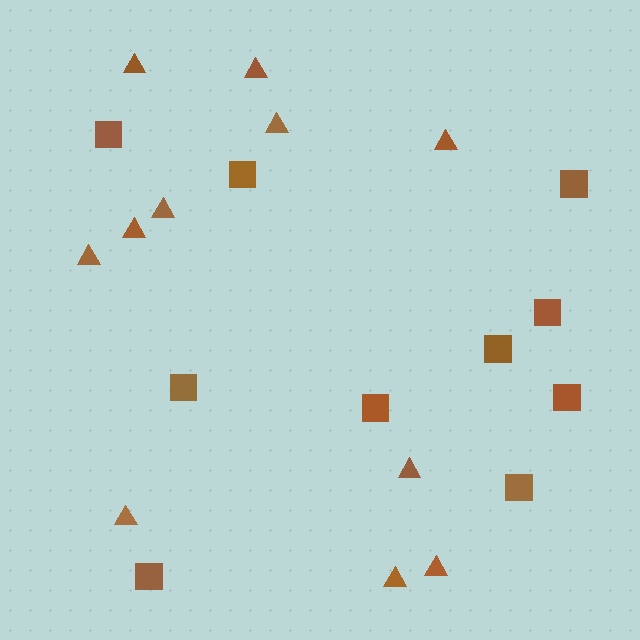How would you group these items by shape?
There are 2 groups: one group of triangles (11) and one group of squares (10).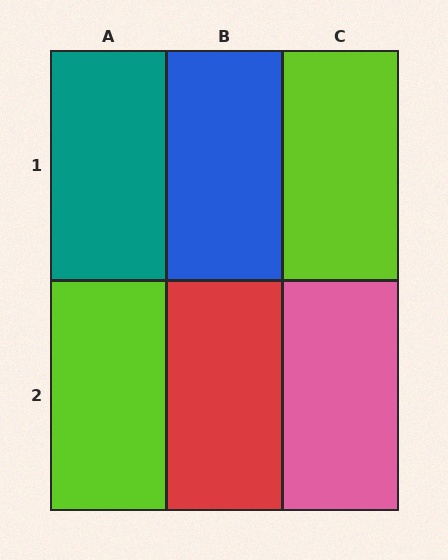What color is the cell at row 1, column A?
Teal.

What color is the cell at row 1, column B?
Blue.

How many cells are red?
1 cell is red.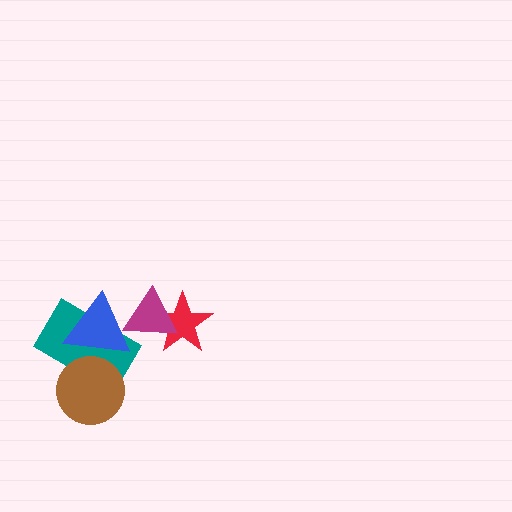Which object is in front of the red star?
The magenta triangle is in front of the red star.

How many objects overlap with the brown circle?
2 objects overlap with the brown circle.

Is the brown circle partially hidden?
Yes, it is partially covered by another shape.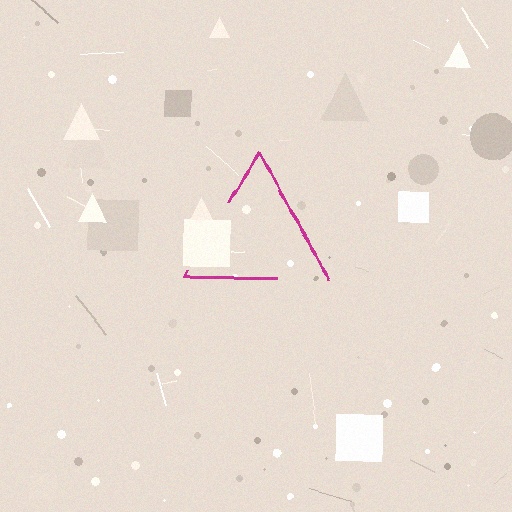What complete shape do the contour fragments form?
The contour fragments form a triangle.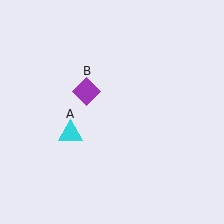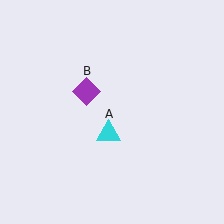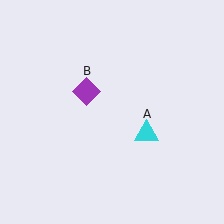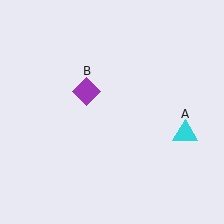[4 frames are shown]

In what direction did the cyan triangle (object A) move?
The cyan triangle (object A) moved right.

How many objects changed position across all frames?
1 object changed position: cyan triangle (object A).